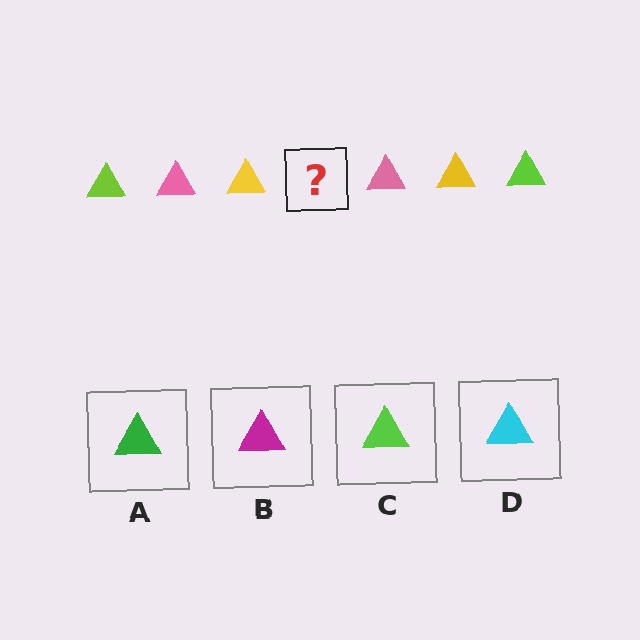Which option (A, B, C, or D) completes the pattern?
C.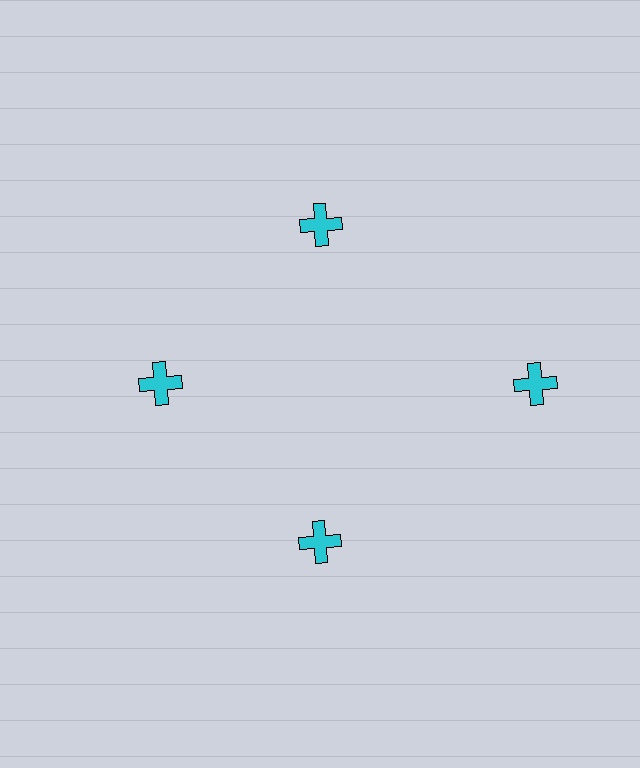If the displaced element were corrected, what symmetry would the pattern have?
It would have 4-fold rotational symmetry — the pattern would map onto itself every 90 degrees.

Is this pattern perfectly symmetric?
No. The 4 cyan crosses are arranged in a ring, but one element near the 3 o'clock position is pushed outward from the center, breaking the 4-fold rotational symmetry.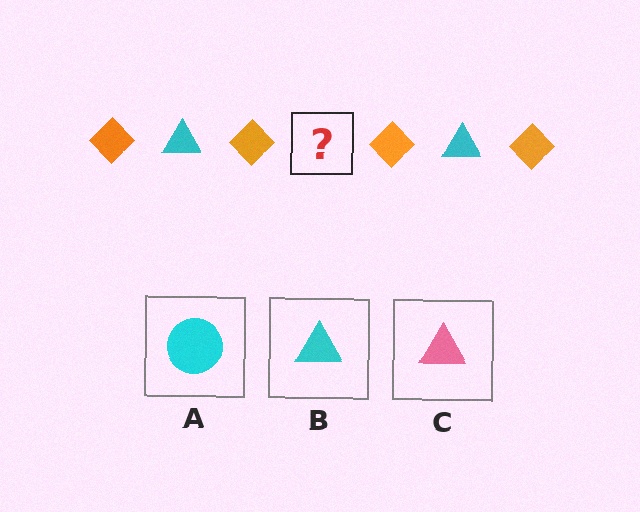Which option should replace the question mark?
Option B.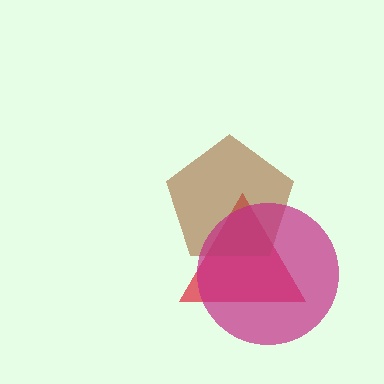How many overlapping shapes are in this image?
There are 3 overlapping shapes in the image.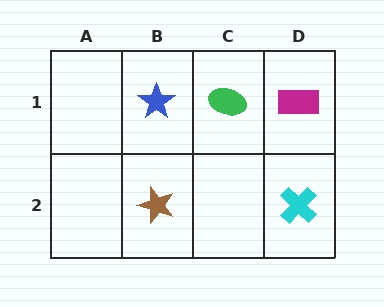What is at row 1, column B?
A blue star.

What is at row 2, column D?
A cyan cross.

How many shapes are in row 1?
3 shapes.